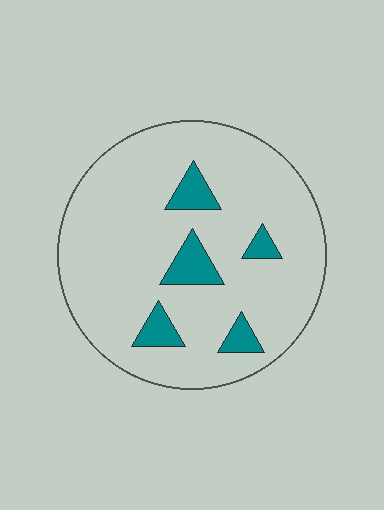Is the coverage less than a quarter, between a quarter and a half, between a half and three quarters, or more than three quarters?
Less than a quarter.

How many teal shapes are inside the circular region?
5.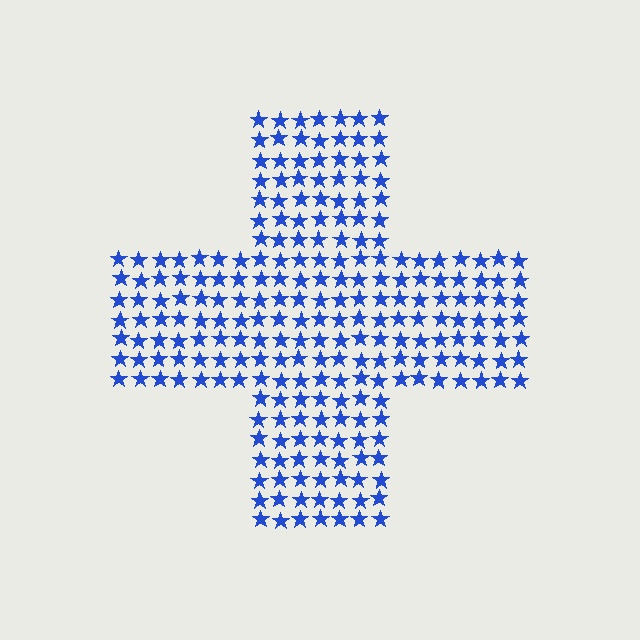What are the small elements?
The small elements are stars.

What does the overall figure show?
The overall figure shows a cross.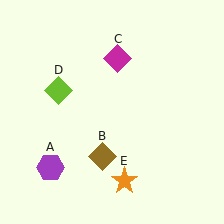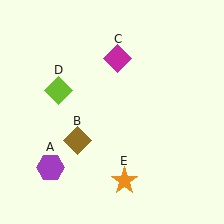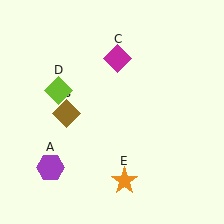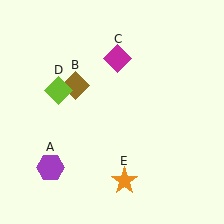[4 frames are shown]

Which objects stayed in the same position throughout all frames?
Purple hexagon (object A) and magenta diamond (object C) and lime diamond (object D) and orange star (object E) remained stationary.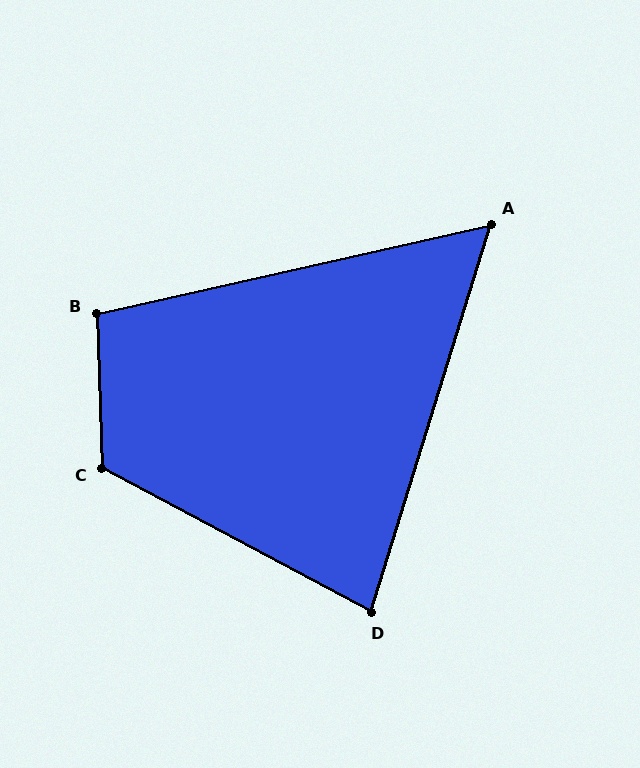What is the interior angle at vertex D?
Approximately 79 degrees (acute).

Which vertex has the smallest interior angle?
A, at approximately 60 degrees.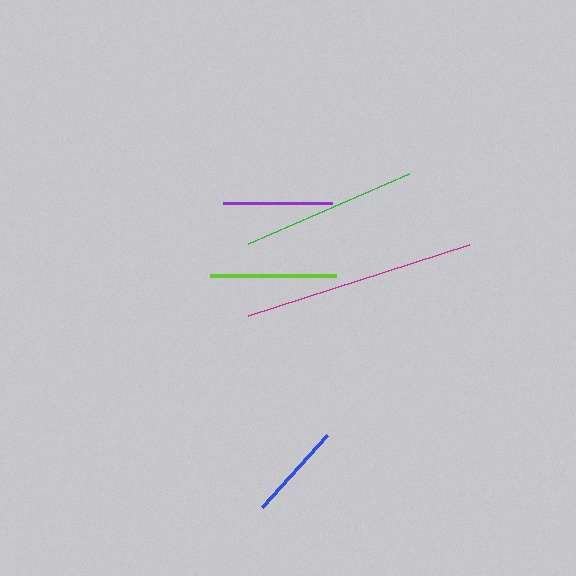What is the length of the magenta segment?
The magenta segment is approximately 232 pixels long.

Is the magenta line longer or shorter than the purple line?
The magenta line is longer than the purple line.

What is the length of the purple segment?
The purple segment is approximately 109 pixels long.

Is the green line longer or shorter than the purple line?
The green line is longer than the purple line.